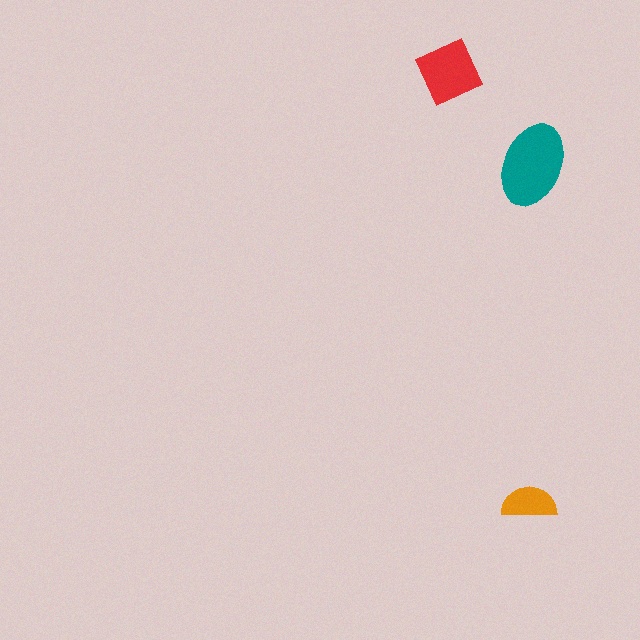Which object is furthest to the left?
The red square is leftmost.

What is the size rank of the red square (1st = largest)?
2nd.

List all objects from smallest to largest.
The orange semicircle, the red square, the teal ellipse.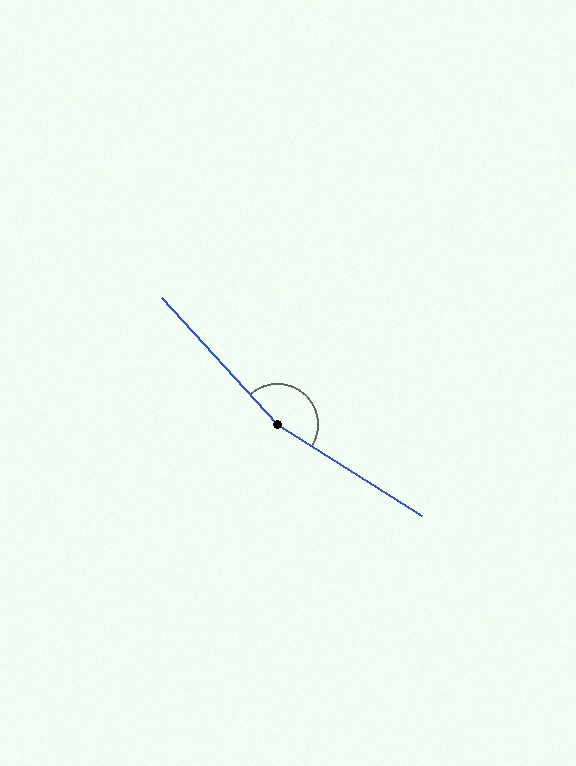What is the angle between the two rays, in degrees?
Approximately 165 degrees.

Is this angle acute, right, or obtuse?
It is obtuse.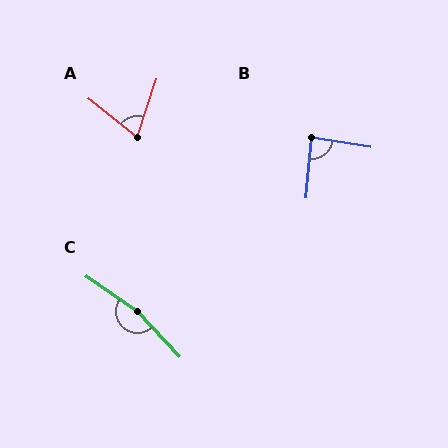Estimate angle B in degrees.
Approximately 86 degrees.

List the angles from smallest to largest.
A (70°), B (86°), C (167°).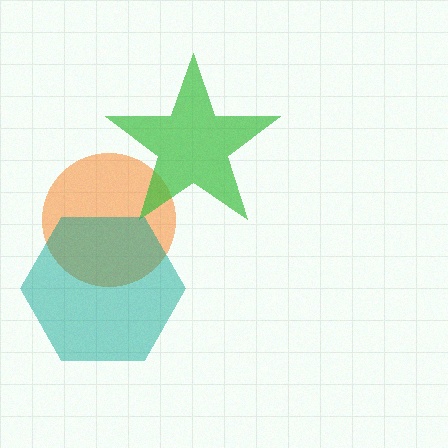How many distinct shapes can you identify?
There are 3 distinct shapes: an orange circle, a green star, a teal hexagon.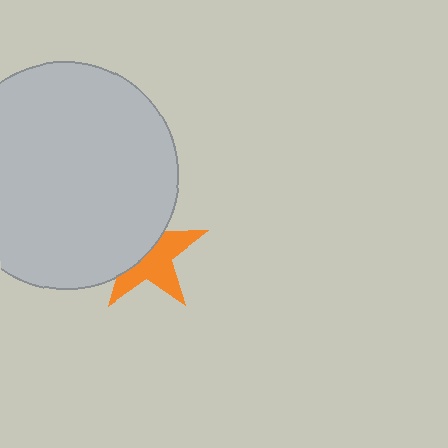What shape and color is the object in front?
The object in front is a light gray circle.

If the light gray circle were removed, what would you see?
You would see the complete orange star.